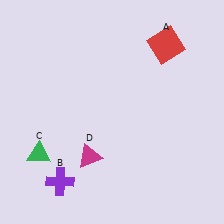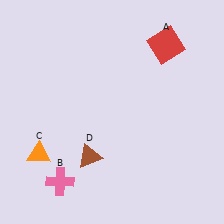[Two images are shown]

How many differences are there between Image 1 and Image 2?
There are 3 differences between the two images.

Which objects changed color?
B changed from purple to pink. C changed from green to orange. D changed from magenta to brown.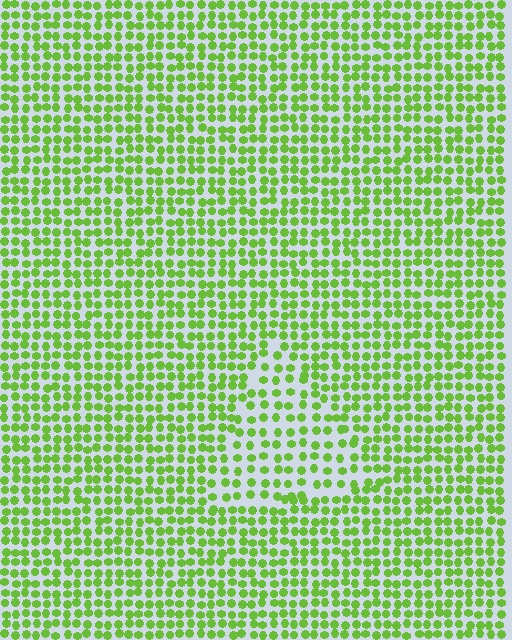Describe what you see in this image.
The image contains small lime elements arranged at two different densities. A triangle-shaped region is visible where the elements are less densely packed than the surrounding area.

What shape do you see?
I see a triangle.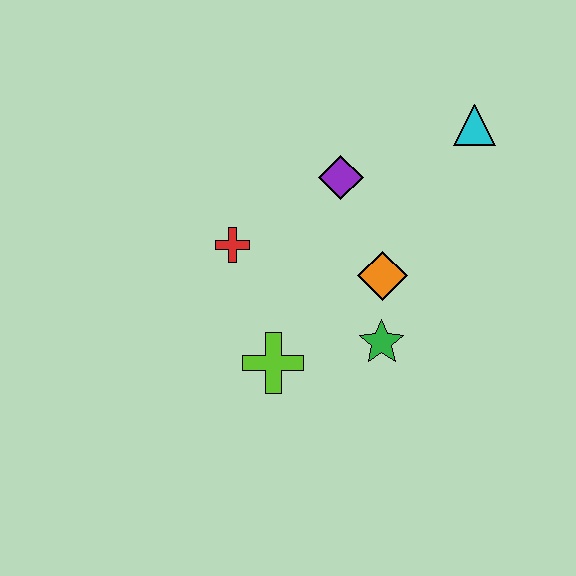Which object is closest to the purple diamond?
The orange diamond is closest to the purple diamond.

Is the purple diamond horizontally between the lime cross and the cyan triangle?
Yes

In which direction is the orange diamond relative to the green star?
The orange diamond is above the green star.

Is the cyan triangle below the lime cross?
No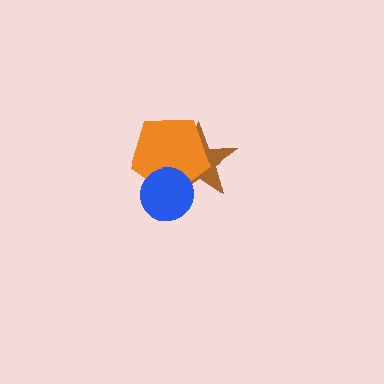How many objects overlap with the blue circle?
2 objects overlap with the blue circle.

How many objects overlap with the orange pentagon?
2 objects overlap with the orange pentagon.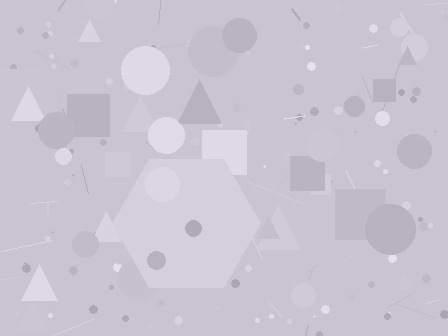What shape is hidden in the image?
A hexagon is hidden in the image.